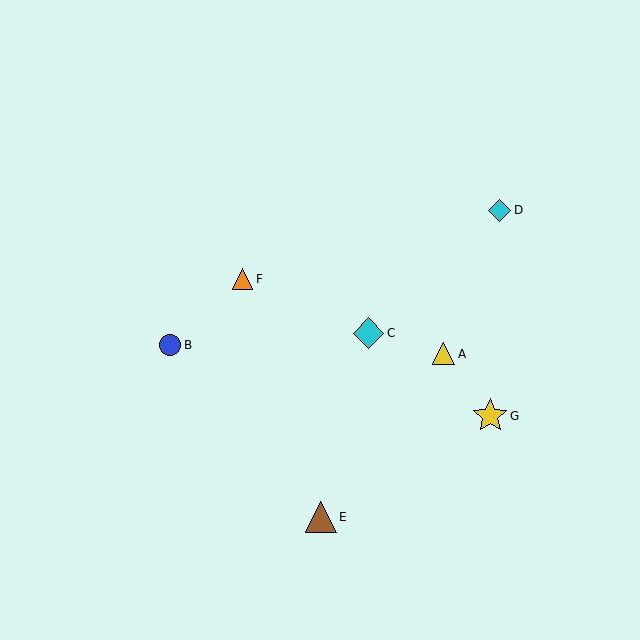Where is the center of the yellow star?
The center of the yellow star is at (490, 416).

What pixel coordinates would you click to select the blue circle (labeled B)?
Click at (170, 345) to select the blue circle B.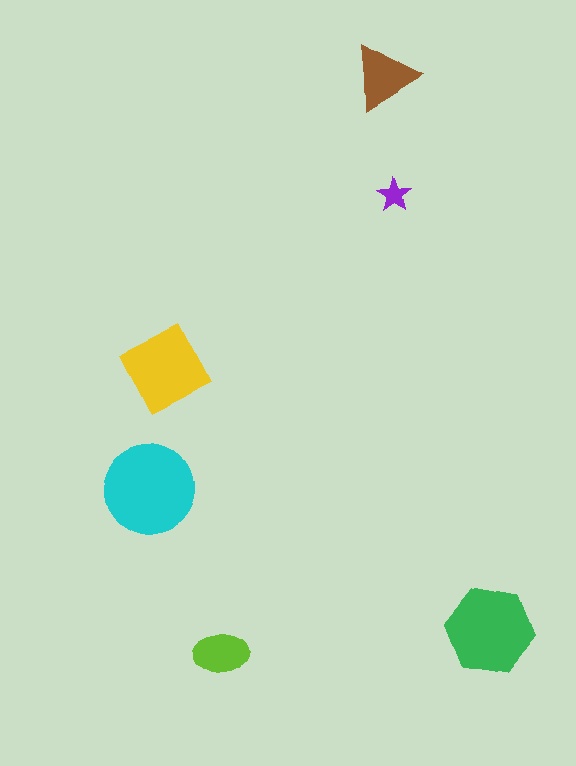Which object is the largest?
The cyan circle.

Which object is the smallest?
The purple star.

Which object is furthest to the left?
The cyan circle is leftmost.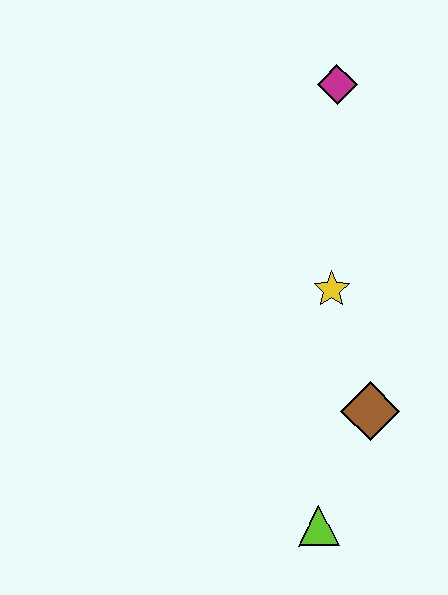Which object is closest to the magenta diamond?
The yellow star is closest to the magenta diamond.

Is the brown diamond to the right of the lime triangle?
Yes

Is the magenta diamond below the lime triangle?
No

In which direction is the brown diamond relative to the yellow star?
The brown diamond is below the yellow star.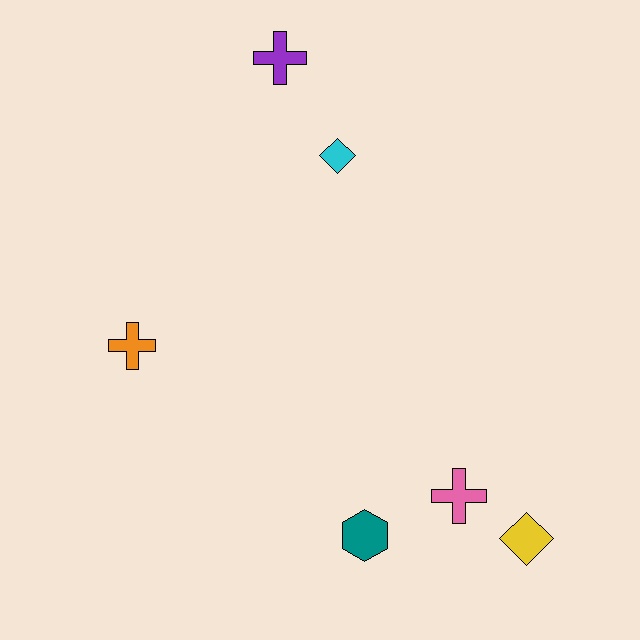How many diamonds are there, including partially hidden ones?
There are 2 diamonds.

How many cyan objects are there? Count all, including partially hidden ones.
There is 1 cyan object.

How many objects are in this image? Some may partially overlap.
There are 6 objects.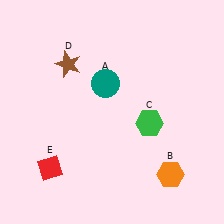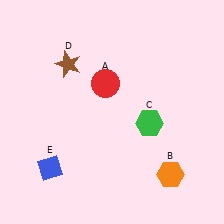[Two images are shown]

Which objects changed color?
A changed from teal to red. E changed from red to blue.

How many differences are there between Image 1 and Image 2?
There are 2 differences between the two images.